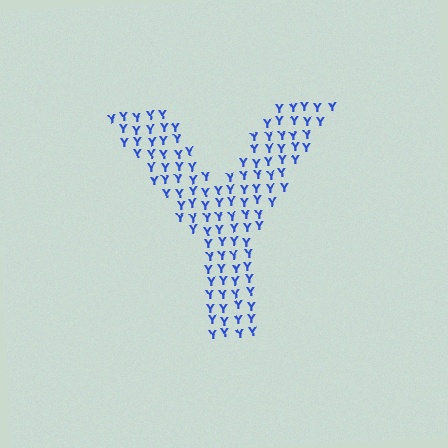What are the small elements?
The small elements are letter Y's.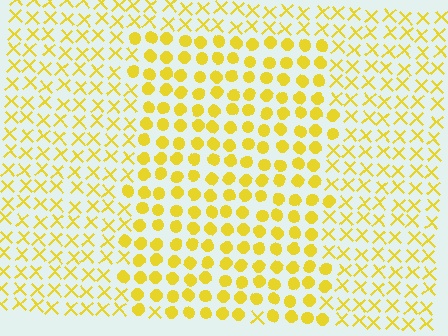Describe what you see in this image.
The image is filled with small yellow elements arranged in a uniform grid. A rectangle-shaped region contains circles, while the surrounding area contains X marks. The boundary is defined purely by the change in element shape.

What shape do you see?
I see a rectangle.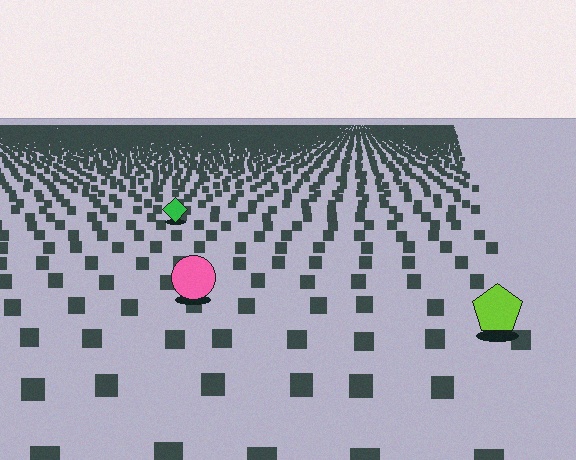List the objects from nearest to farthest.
From nearest to farthest: the lime pentagon, the pink circle, the green diamond.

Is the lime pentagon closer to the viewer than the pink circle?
Yes. The lime pentagon is closer — you can tell from the texture gradient: the ground texture is coarser near it.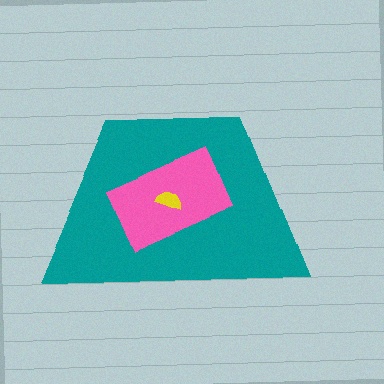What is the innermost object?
The yellow semicircle.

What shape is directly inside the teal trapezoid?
The pink rectangle.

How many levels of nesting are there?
3.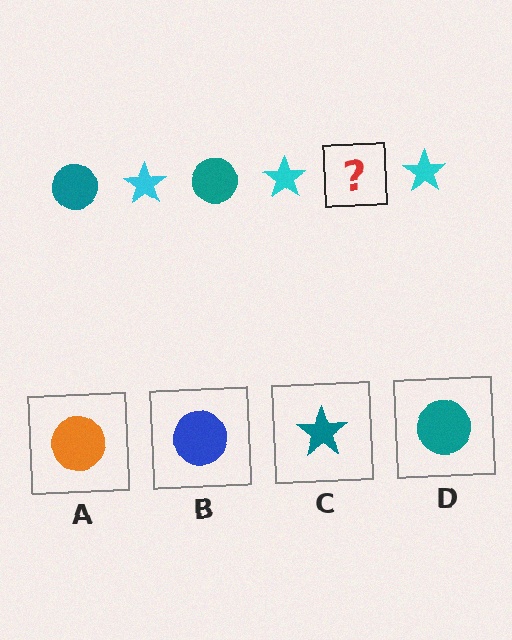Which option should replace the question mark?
Option D.